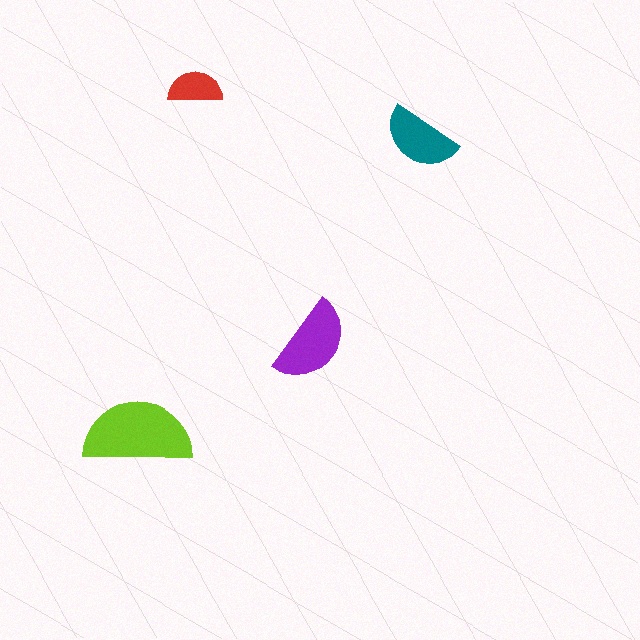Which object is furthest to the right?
The teal semicircle is rightmost.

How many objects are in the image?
There are 4 objects in the image.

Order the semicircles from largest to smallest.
the lime one, the purple one, the teal one, the red one.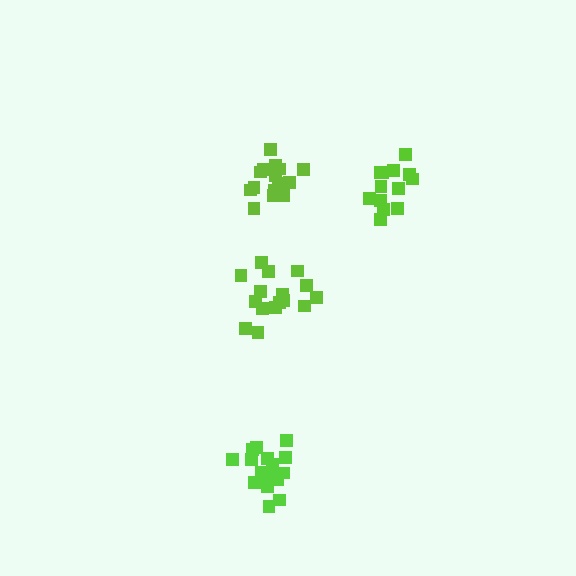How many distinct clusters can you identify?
There are 4 distinct clusters.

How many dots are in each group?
Group 1: 13 dots, Group 2: 19 dots, Group 3: 17 dots, Group 4: 17 dots (66 total).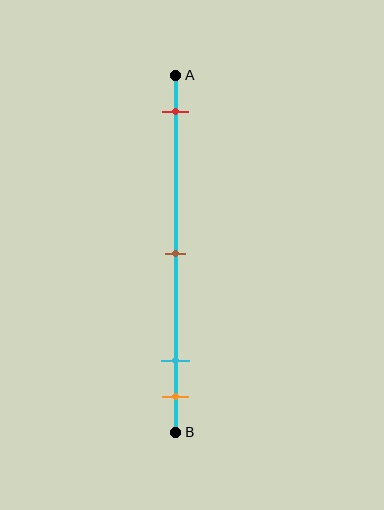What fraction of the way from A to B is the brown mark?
The brown mark is approximately 50% (0.5) of the way from A to B.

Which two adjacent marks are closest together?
The cyan and orange marks are the closest adjacent pair.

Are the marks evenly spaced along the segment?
No, the marks are not evenly spaced.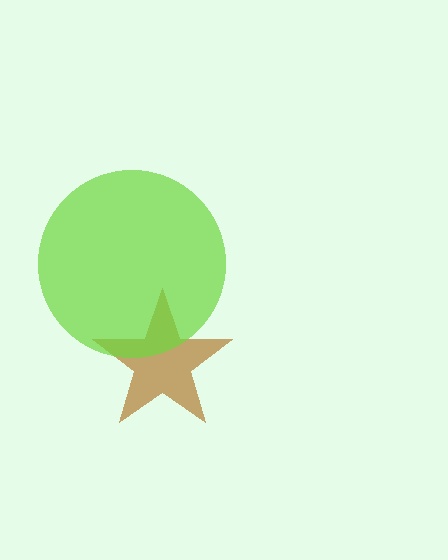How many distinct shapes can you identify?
There are 2 distinct shapes: a brown star, a lime circle.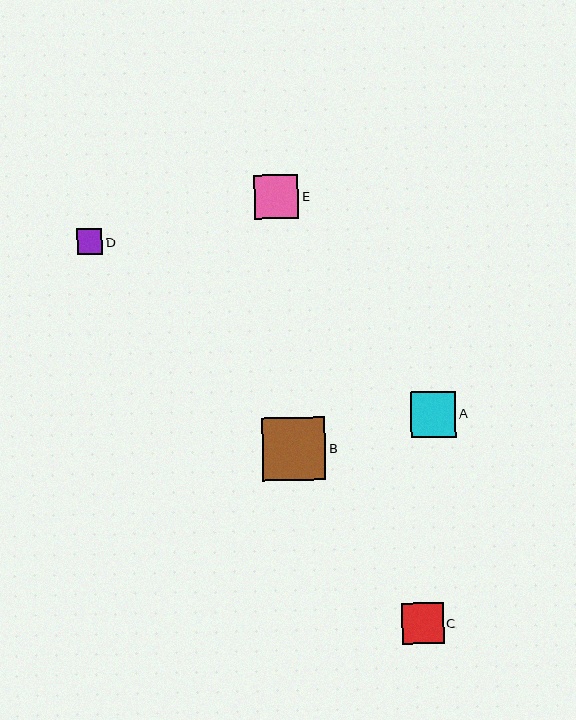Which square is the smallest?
Square D is the smallest with a size of approximately 26 pixels.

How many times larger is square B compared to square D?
Square B is approximately 2.4 times the size of square D.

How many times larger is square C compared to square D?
Square C is approximately 1.6 times the size of square D.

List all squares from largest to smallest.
From largest to smallest: B, A, E, C, D.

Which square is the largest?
Square B is the largest with a size of approximately 63 pixels.